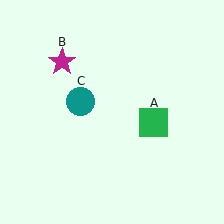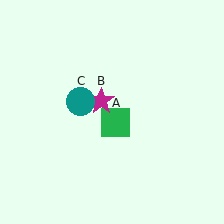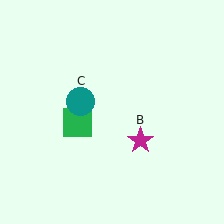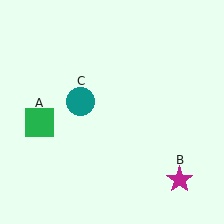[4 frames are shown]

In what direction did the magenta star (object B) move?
The magenta star (object B) moved down and to the right.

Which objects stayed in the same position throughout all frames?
Teal circle (object C) remained stationary.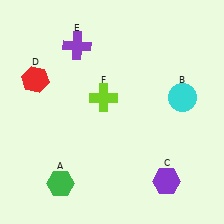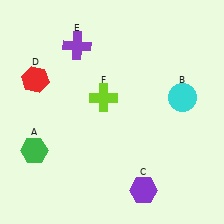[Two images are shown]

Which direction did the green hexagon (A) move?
The green hexagon (A) moved up.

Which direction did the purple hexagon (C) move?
The purple hexagon (C) moved left.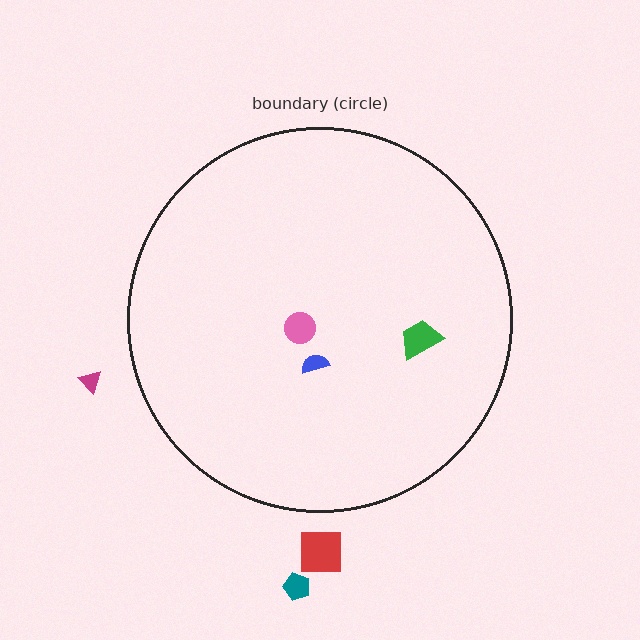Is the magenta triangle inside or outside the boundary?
Outside.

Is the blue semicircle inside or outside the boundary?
Inside.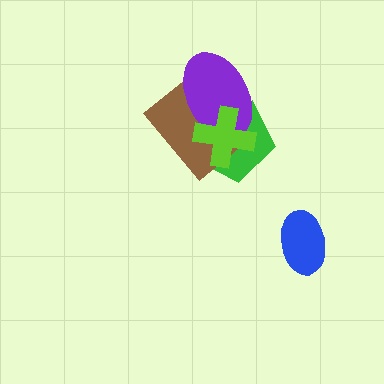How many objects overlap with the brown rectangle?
3 objects overlap with the brown rectangle.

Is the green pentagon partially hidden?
Yes, it is partially covered by another shape.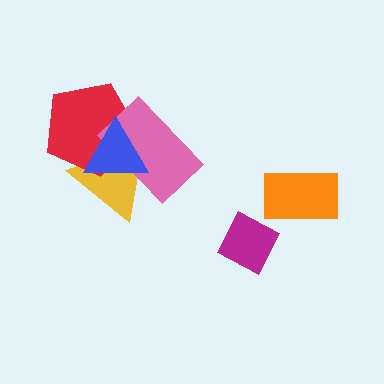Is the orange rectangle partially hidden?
No, no other shape covers it.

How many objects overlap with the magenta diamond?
0 objects overlap with the magenta diamond.